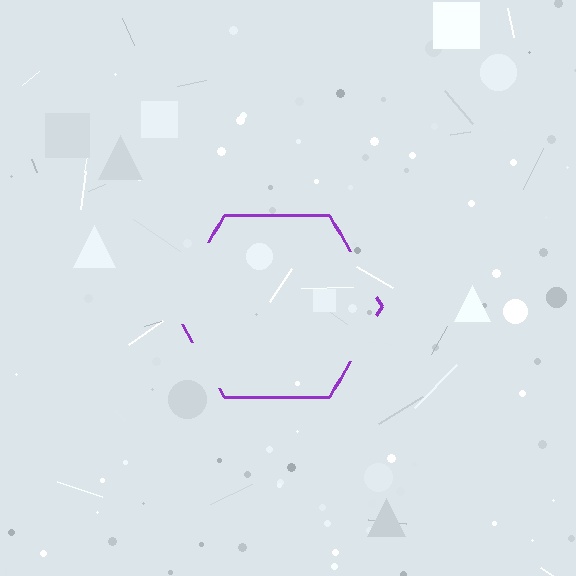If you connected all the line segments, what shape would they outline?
They would outline a hexagon.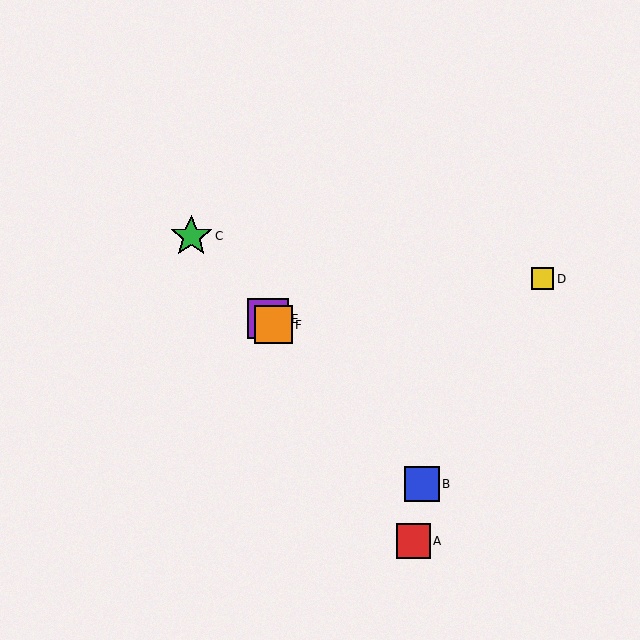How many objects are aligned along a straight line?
4 objects (B, C, E, F) are aligned along a straight line.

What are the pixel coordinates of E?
Object E is at (268, 319).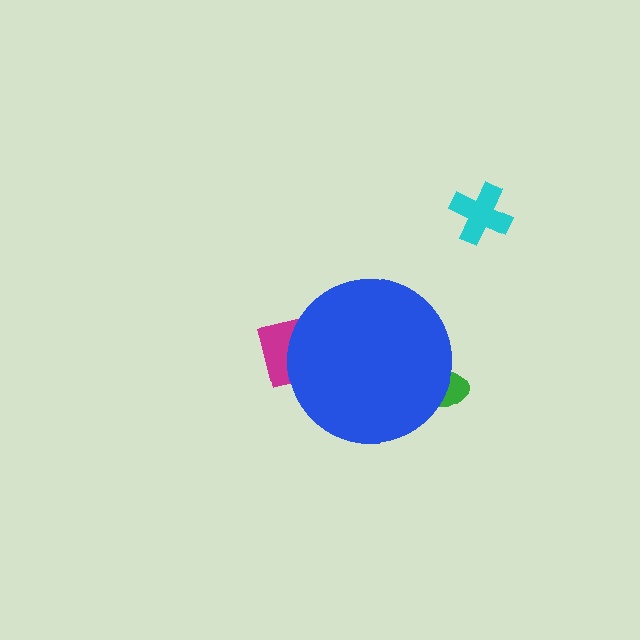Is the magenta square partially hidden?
Yes, the magenta square is partially hidden behind the blue circle.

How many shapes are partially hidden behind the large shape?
2 shapes are partially hidden.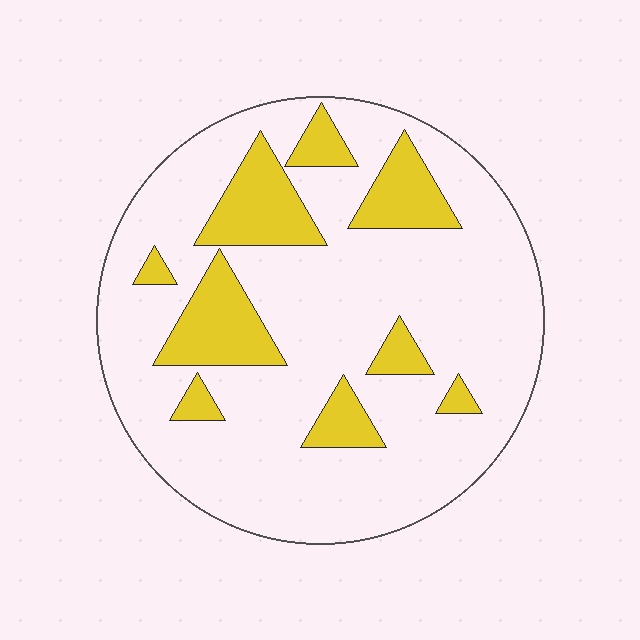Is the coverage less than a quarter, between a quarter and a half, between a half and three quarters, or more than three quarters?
Less than a quarter.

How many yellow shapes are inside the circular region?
9.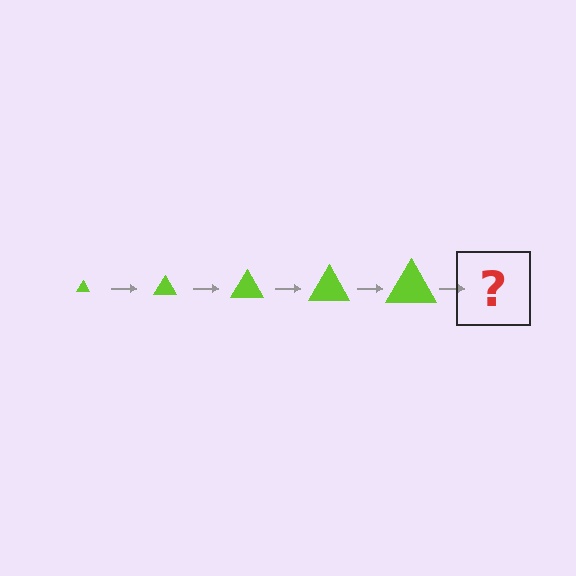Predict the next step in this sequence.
The next step is a lime triangle, larger than the previous one.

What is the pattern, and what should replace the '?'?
The pattern is that the triangle gets progressively larger each step. The '?' should be a lime triangle, larger than the previous one.